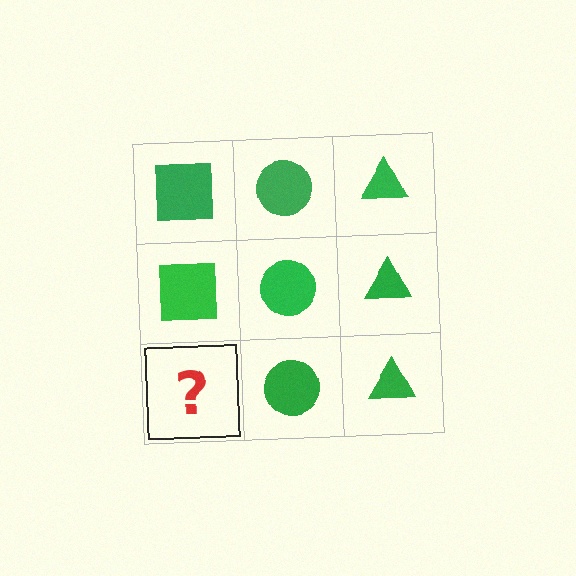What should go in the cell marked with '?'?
The missing cell should contain a green square.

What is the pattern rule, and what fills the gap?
The rule is that each column has a consistent shape. The gap should be filled with a green square.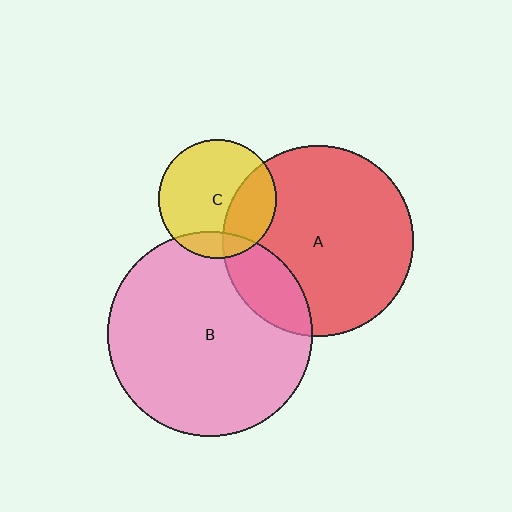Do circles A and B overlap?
Yes.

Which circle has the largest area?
Circle B (pink).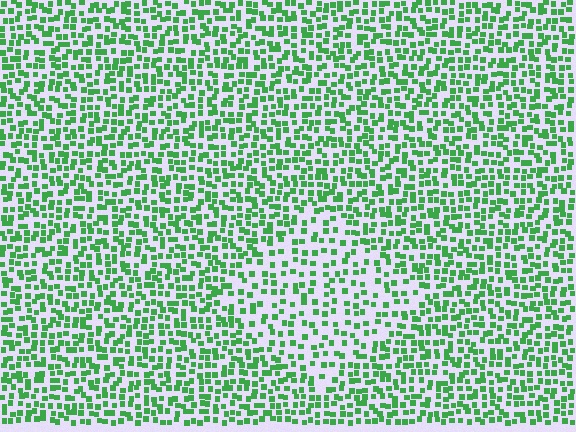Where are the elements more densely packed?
The elements are more densely packed outside the diamond boundary.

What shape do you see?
I see a diamond.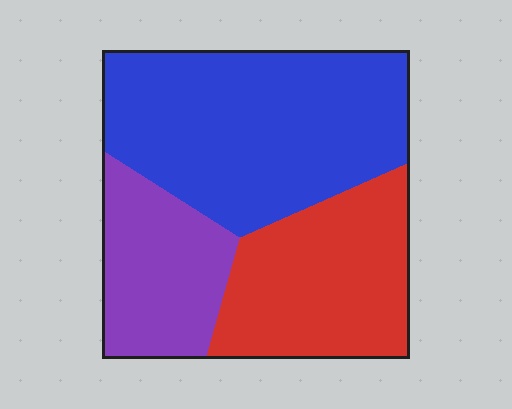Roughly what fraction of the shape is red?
Red covers around 30% of the shape.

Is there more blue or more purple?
Blue.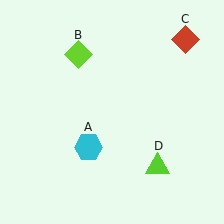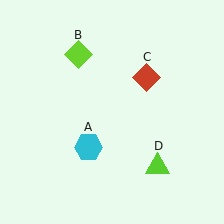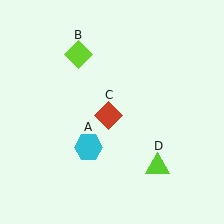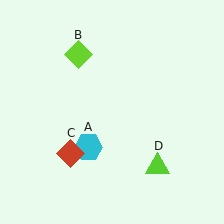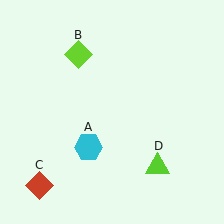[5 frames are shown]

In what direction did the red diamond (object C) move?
The red diamond (object C) moved down and to the left.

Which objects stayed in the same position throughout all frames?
Cyan hexagon (object A) and lime diamond (object B) and lime triangle (object D) remained stationary.